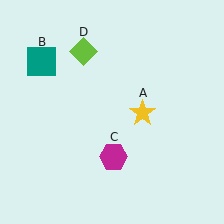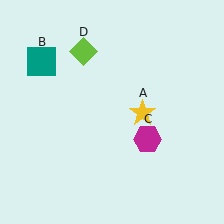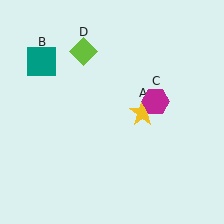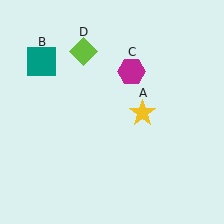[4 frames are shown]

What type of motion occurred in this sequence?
The magenta hexagon (object C) rotated counterclockwise around the center of the scene.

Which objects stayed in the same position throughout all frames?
Yellow star (object A) and teal square (object B) and lime diamond (object D) remained stationary.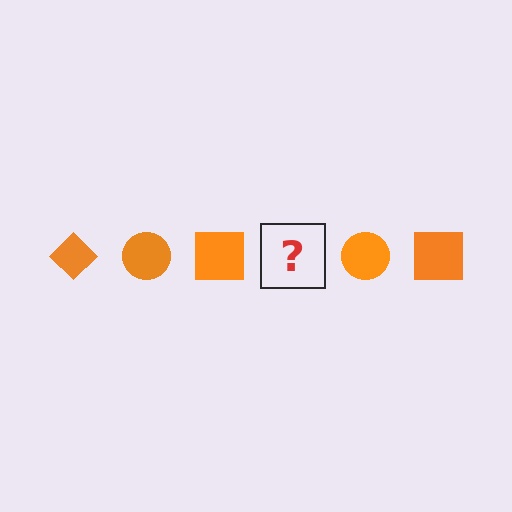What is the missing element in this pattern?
The missing element is an orange diamond.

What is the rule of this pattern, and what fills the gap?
The rule is that the pattern cycles through diamond, circle, square shapes in orange. The gap should be filled with an orange diamond.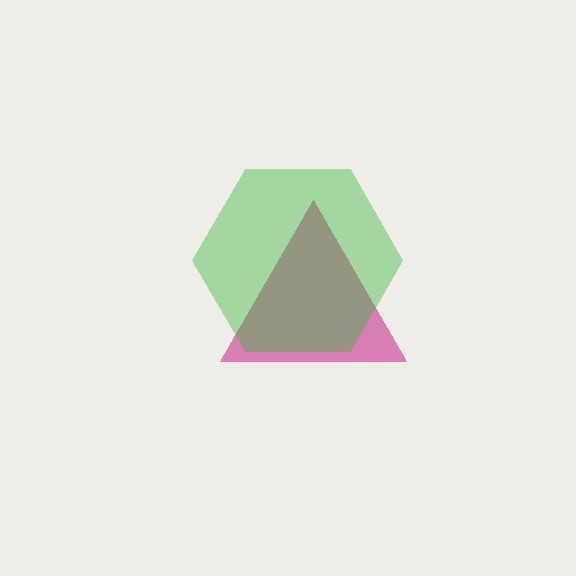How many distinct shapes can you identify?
There are 2 distinct shapes: a magenta triangle, a green hexagon.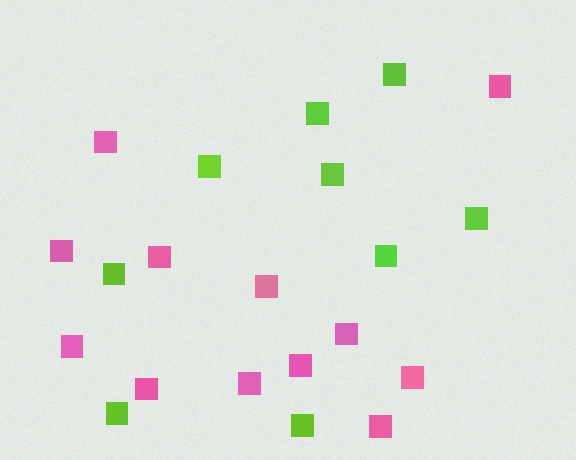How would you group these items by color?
There are 2 groups: one group of lime squares (9) and one group of pink squares (12).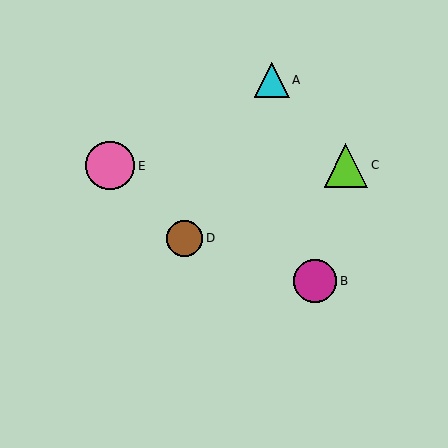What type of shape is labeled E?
Shape E is a pink circle.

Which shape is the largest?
The pink circle (labeled E) is the largest.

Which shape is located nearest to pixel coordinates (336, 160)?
The lime triangle (labeled C) at (346, 165) is nearest to that location.